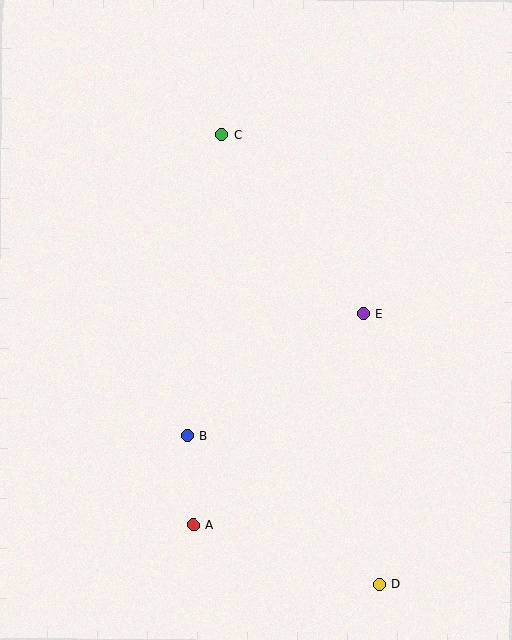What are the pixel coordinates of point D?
Point D is at (379, 584).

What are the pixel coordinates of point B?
Point B is at (187, 435).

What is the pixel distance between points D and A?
The distance between D and A is 195 pixels.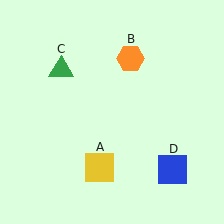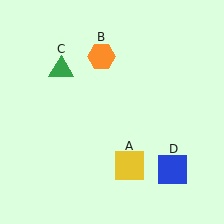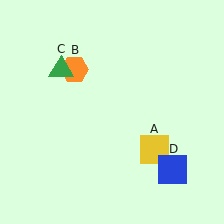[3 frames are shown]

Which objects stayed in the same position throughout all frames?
Green triangle (object C) and blue square (object D) remained stationary.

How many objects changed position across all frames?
2 objects changed position: yellow square (object A), orange hexagon (object B).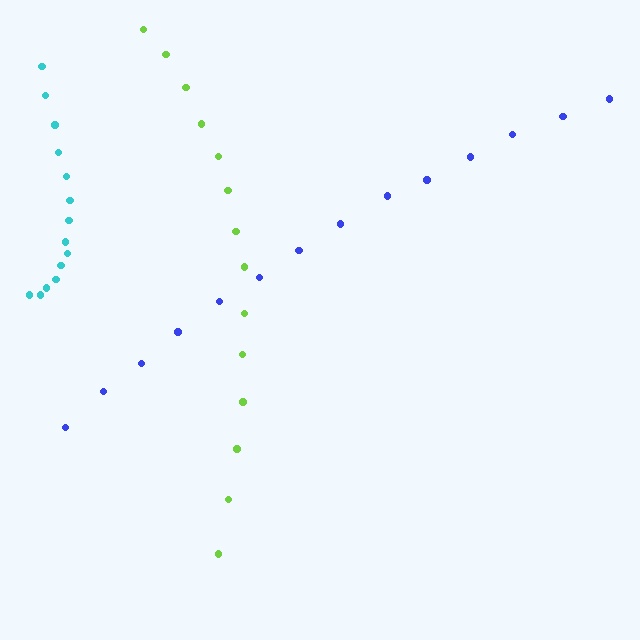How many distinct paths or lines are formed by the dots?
There are 3 distinct paths.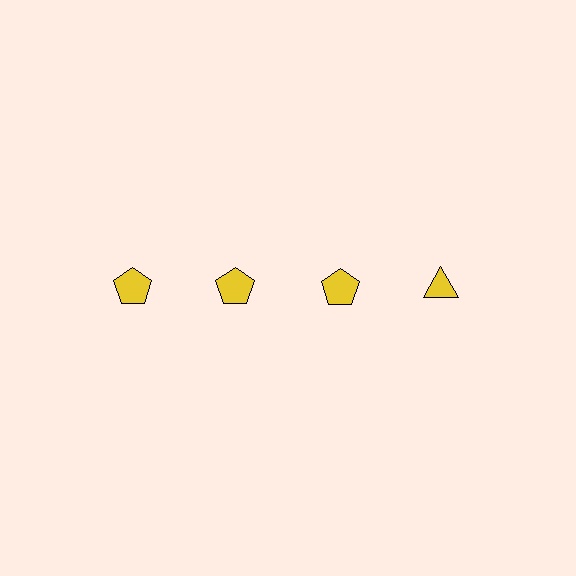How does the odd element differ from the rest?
It has a different shape: triangle instead of pentagon.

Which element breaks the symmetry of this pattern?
The yellow triangle in the top row, second from right column breaks the symmetry. All other shapes are yellow pentagons.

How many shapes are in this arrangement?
There are 4 shapes arranged in a grid pattern.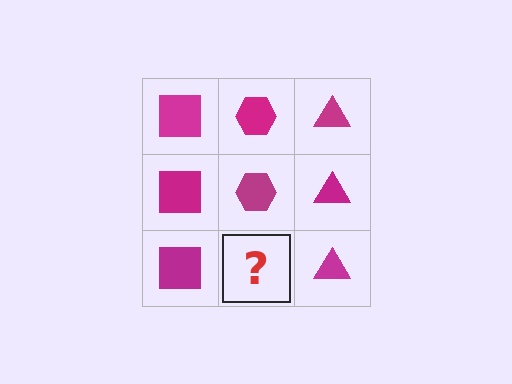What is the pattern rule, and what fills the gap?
The rule is that each column has a consistent shape. The gap should be filled with a magenta hexagon.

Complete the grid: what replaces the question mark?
The question mark should be replaced with a magenta hexagon.